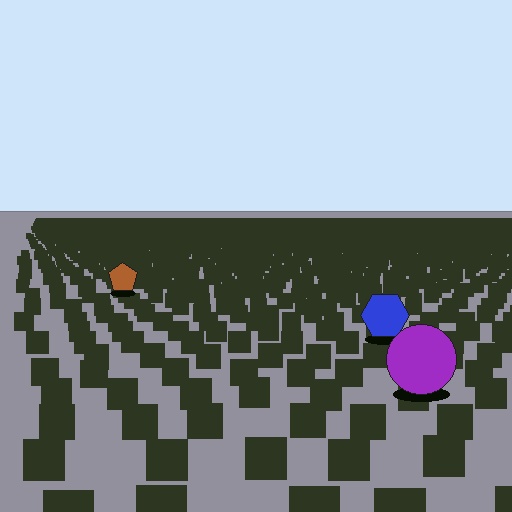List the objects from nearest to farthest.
From nearest to farthest: the purple circle, the blue hexagon, the brown pentagon.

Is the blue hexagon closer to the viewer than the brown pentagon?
Yes. The blue hexagon is closer — you can tell from the texture gradient: the ground texture is coarser near it.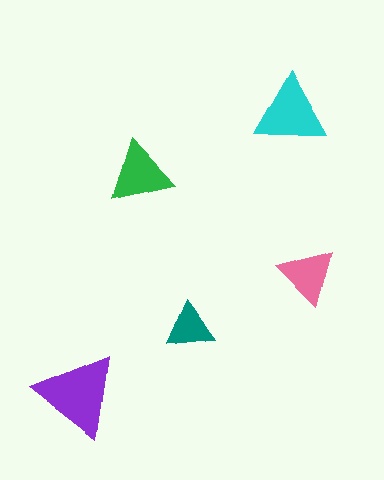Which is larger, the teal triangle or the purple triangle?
The purple one.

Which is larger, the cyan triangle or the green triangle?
The cyan one.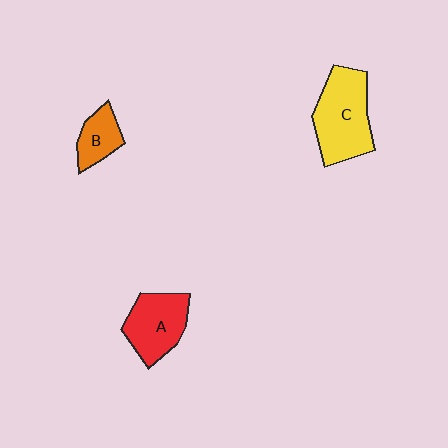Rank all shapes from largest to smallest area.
From largest to smallest: C (yellow), A (red), B (orange).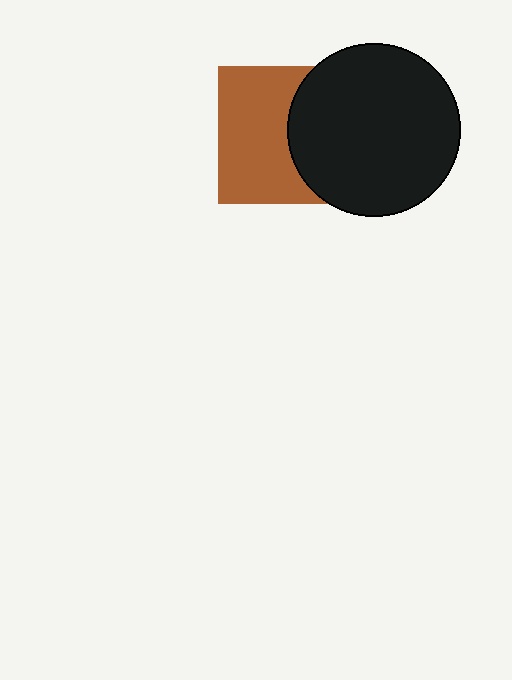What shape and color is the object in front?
The object in front is a black circle.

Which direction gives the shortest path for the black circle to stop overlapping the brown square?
Moving right gives the shortest separation.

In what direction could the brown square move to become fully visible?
The brown square could move left. That would shift it out from behind the black circle entirely.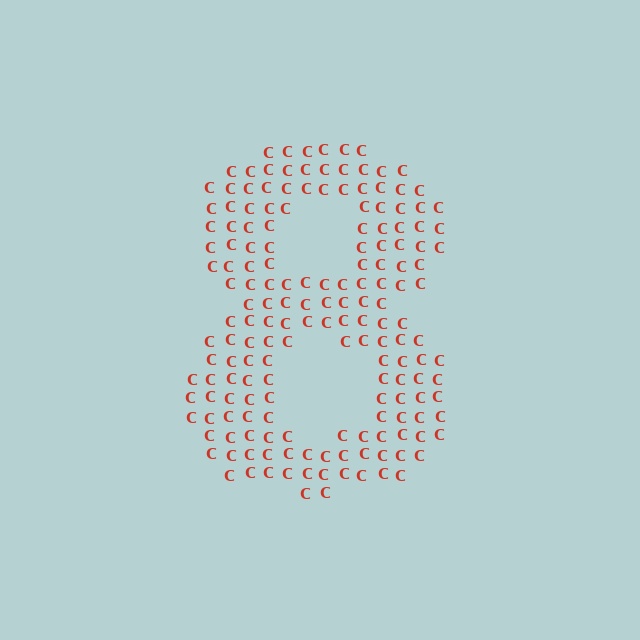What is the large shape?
The large shape is the digit 8.